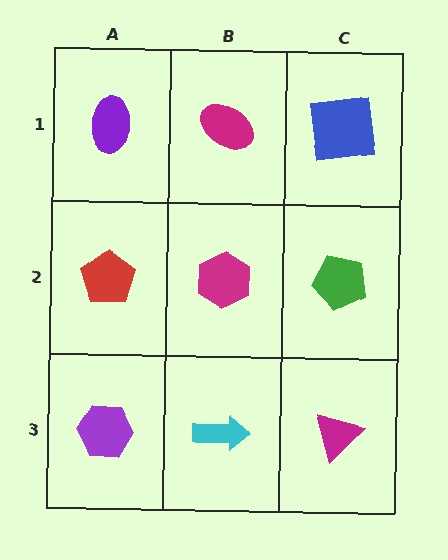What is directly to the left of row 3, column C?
A cyan arrow.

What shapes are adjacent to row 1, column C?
A green pentagon (row 2, column C), a magenta ellipse (row 1, column B).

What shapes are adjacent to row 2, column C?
A blue square (row 1, column C), a magenta triangle (row 3, column C), a magenta hexagon (row 2, column B).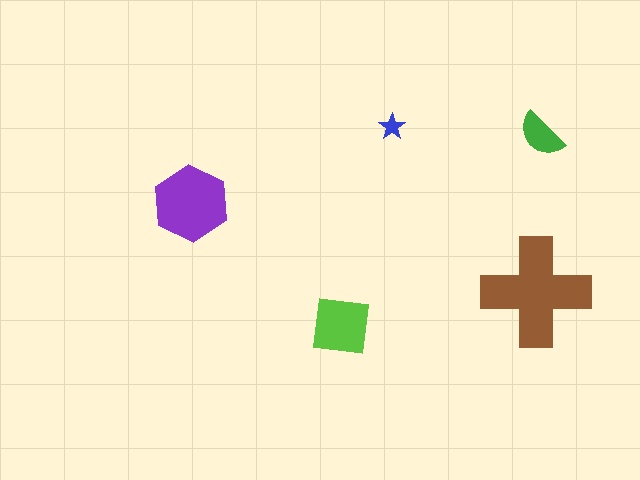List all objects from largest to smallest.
The brown cross, the purple hexagon, the lime square, the green semicircle, the blue star.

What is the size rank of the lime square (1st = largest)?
3rd.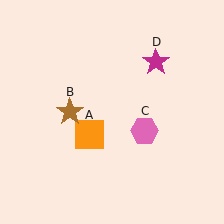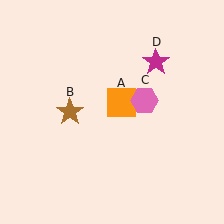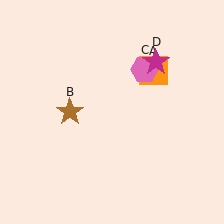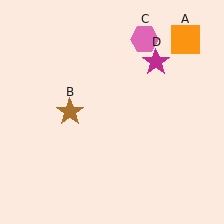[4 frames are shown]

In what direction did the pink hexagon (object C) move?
The pink hexagon (object C) moved up.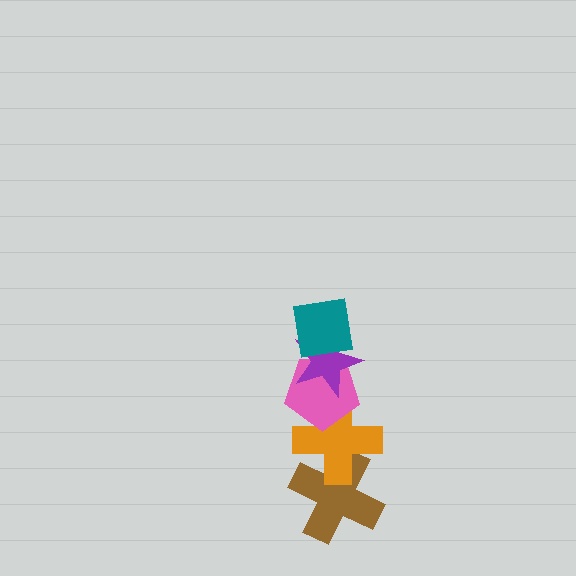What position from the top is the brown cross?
The brown cross is 5th from the top.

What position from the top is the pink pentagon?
The pink pentagon is 3rd from the top.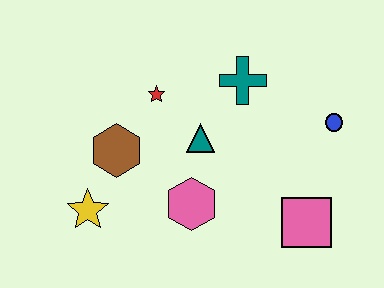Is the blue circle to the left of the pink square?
No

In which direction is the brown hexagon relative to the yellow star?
The brown hexagon is above the yellow star.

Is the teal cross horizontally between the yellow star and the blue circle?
Yes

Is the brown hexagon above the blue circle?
No